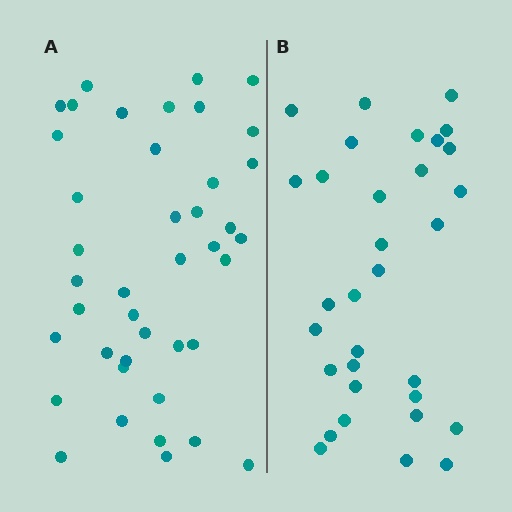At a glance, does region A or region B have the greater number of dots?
Region A (the left region) has more dots.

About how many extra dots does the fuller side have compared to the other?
Region A has roughly 8 or so more dots than region B.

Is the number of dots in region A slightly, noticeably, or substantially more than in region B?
Region A has noticeably more, but not dramatically so. The ratio is roughly 1.3 to 1.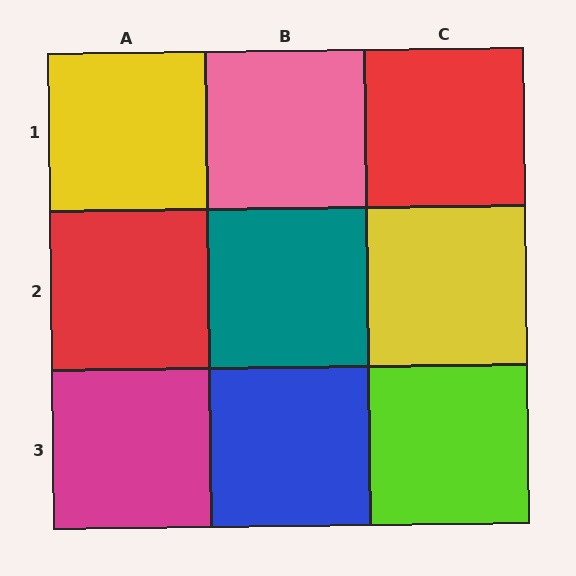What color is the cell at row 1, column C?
Red.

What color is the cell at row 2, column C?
Yellow.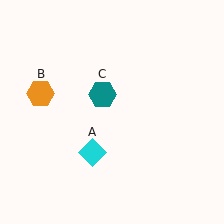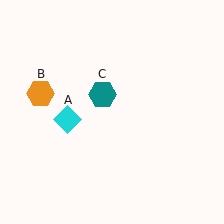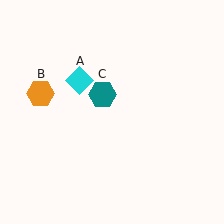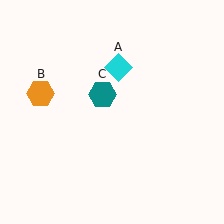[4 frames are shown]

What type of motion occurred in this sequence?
The cyan diamond (object A) rotated clockwise around the center of the scene.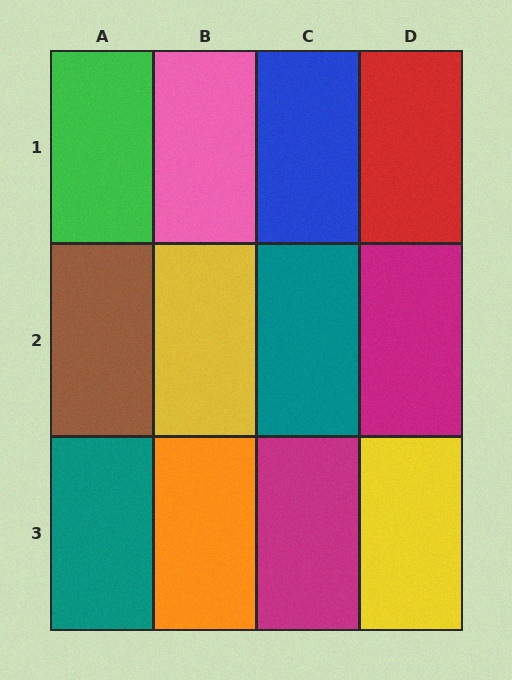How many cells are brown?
1 cell is brown.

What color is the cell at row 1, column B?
Pink.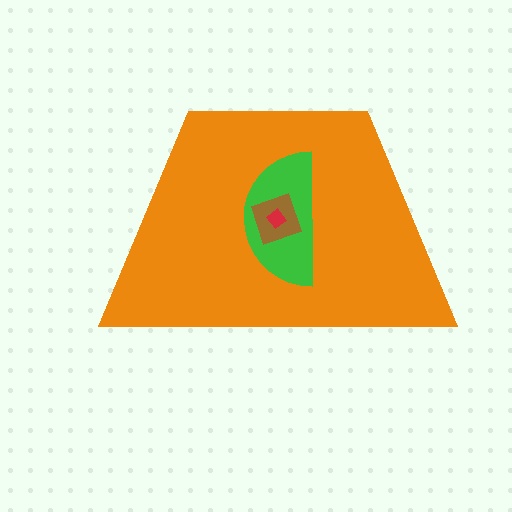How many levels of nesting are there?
4.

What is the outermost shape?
The orange trapezoid.